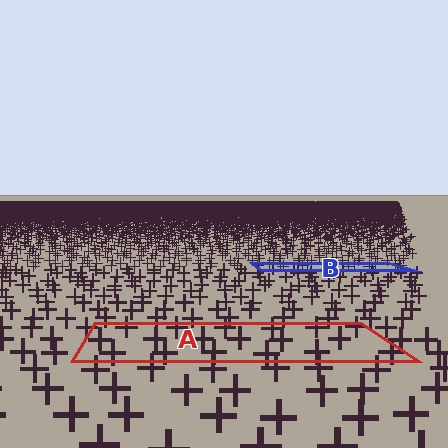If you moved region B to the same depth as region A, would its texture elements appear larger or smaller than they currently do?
They would appear larger. At a closer depth, the same texture elements are projected at a bigger on-screen size.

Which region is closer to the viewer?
Region A is closer. The texture elements there are larger and more spread out.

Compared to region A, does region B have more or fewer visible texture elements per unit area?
Region B has more texture elements per unit area — they are packed more densely because it is farther away.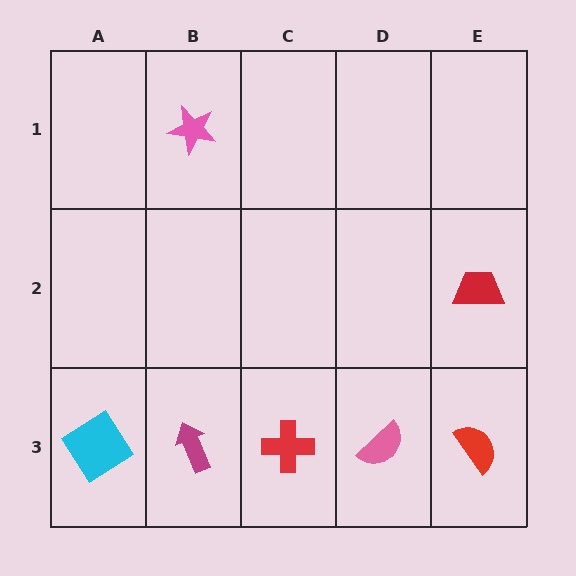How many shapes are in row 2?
1 shape.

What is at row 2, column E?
A red trapezoid.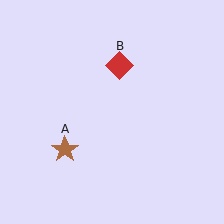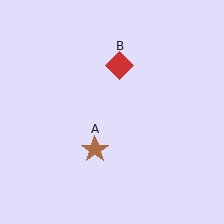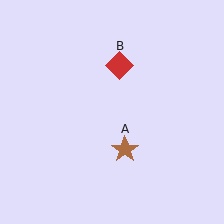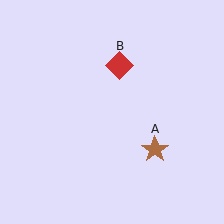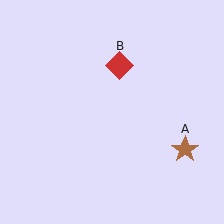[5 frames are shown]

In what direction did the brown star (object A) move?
The brown star (object A) moved right.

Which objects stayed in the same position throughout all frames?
Red diamond (object B) remained stationary.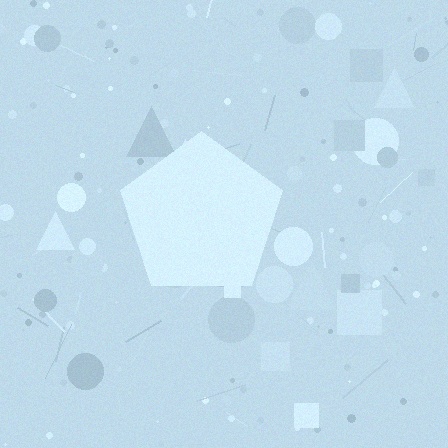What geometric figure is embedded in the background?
A pentagon is embedded in the background.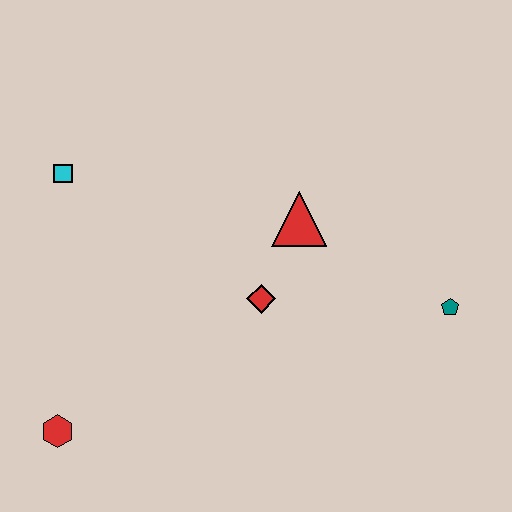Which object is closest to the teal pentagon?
The red triangle is closest to the teal pentagon.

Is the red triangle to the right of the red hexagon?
Yes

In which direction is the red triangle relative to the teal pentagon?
The red triangle is to the left of the teal pentagon.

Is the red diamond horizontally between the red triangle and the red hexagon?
Yes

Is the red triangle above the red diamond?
Yes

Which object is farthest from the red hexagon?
The teal pentagon is farthest from the red hexagon.